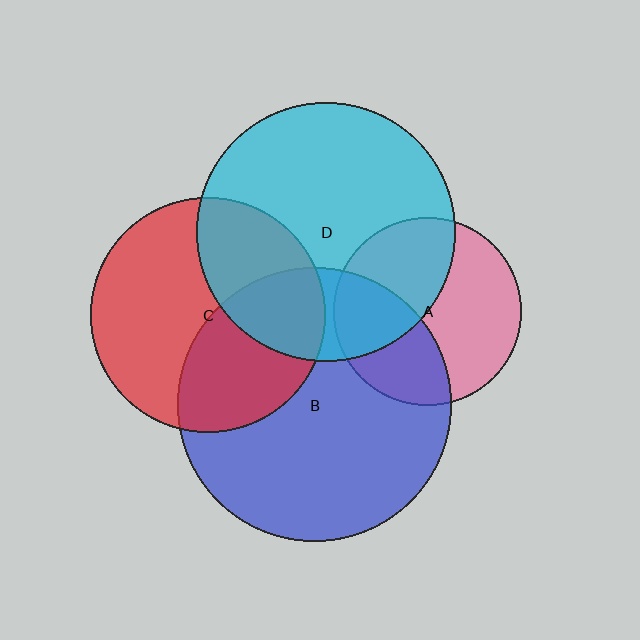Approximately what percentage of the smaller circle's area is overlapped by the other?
Approximately 40%.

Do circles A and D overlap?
Yes.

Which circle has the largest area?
Circle B (blue).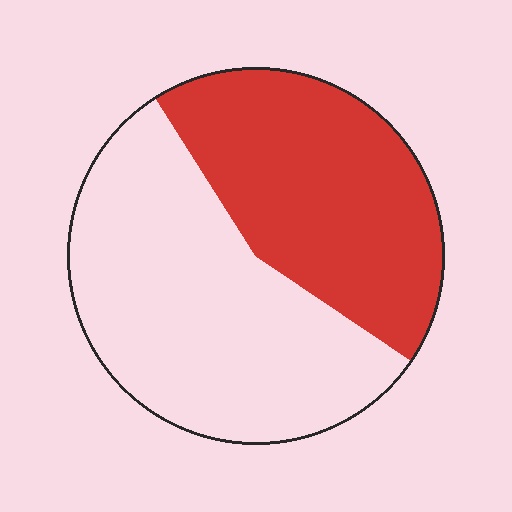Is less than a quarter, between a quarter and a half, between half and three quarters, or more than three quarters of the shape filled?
Between a quarter and a half.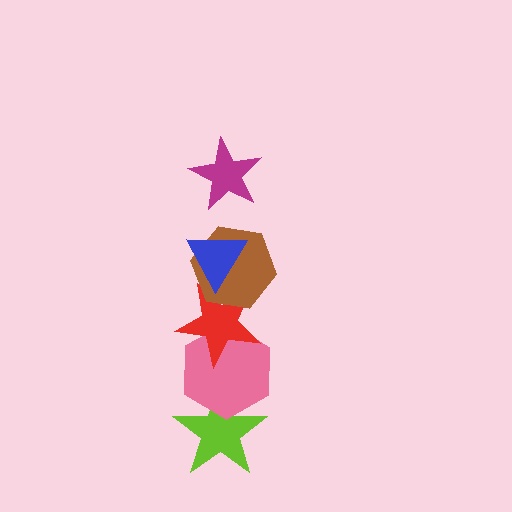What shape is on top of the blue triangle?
The magenta star is on top of the blue triangle.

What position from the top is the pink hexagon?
The pink hexagon is 5th from the top.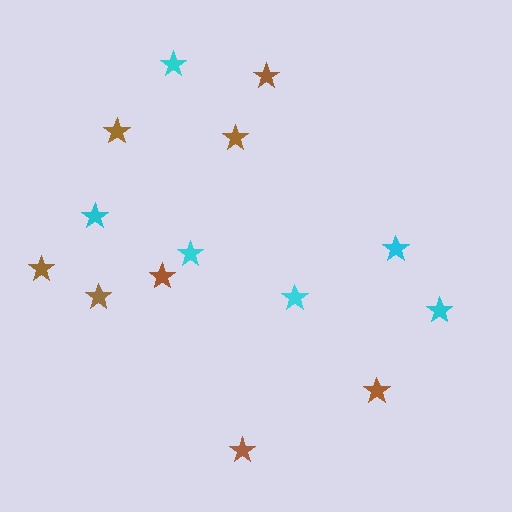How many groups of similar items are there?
There are 2 groups: one group of brown stars (8) and one group of cyan stars (6).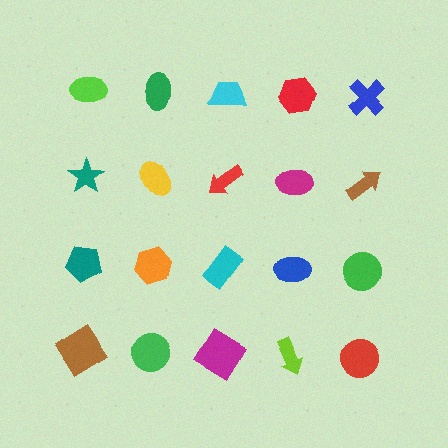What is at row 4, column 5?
A red circle.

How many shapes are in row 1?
5 shapes.